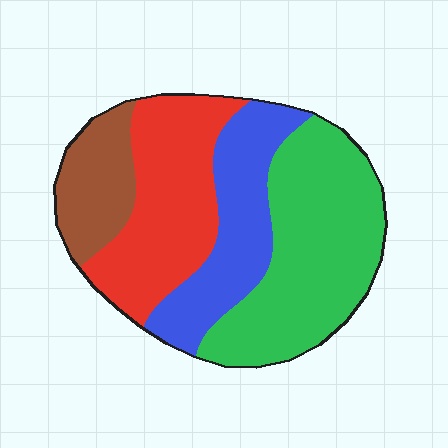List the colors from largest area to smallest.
From largest to smallest: green, red, blue, brown.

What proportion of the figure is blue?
Blue takes up about one fifth (1/5) of the figure.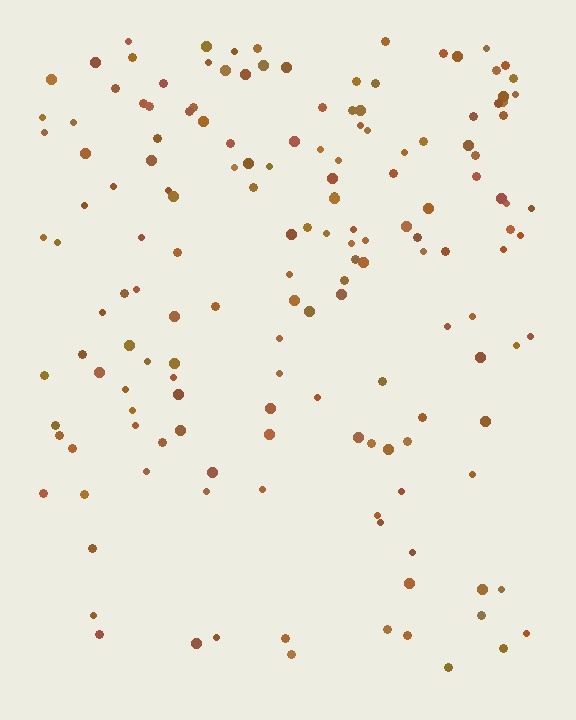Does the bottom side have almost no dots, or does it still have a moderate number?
Still a moderate number, just noticeably fewer than the top.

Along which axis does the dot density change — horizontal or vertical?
Vertical.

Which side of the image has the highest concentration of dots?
The top.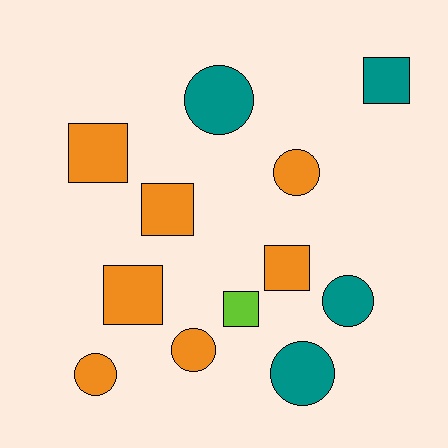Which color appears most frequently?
Orange, with 7 objects.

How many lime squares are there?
There is 1 lime square.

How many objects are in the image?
There are 12 objects.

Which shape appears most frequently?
Square, with 6 objects.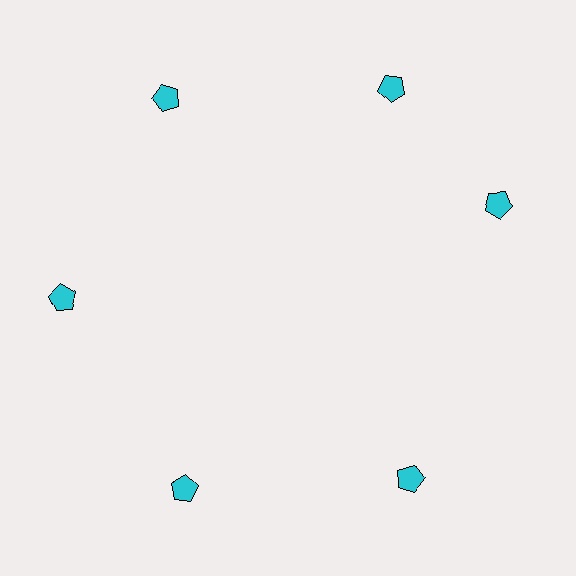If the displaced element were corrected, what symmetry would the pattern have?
It would have 6-fold rotational symmetry — the pattern would map onto itself every 60 degrees.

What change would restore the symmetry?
The symmetry would be restored by rotating it back into even spacing with its neighbors so that all 6 pentagons sit at equal angles and equal distance from the center.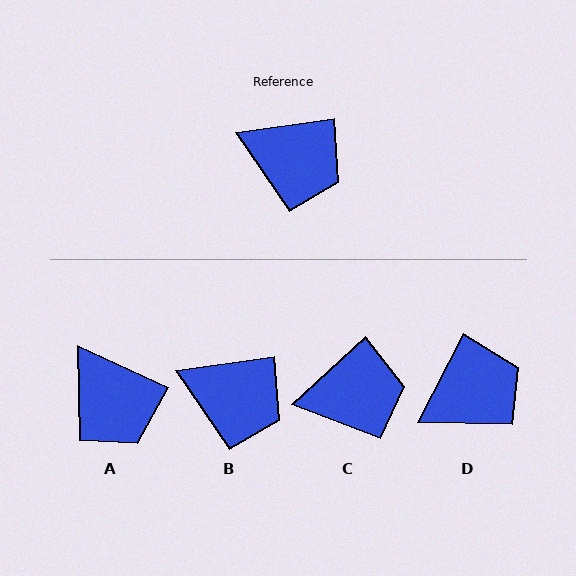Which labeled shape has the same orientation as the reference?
B.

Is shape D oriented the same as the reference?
No, it is off by about 54 degrees.